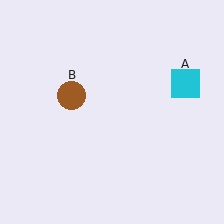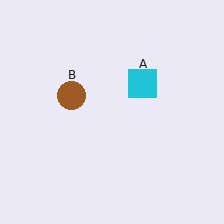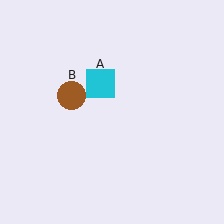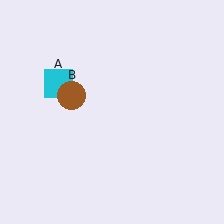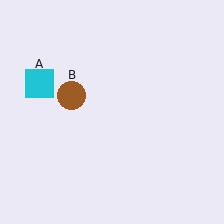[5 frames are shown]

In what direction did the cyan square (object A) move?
The cyan square (object A) moved left.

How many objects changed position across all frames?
1 object changed position: cyan square (object A).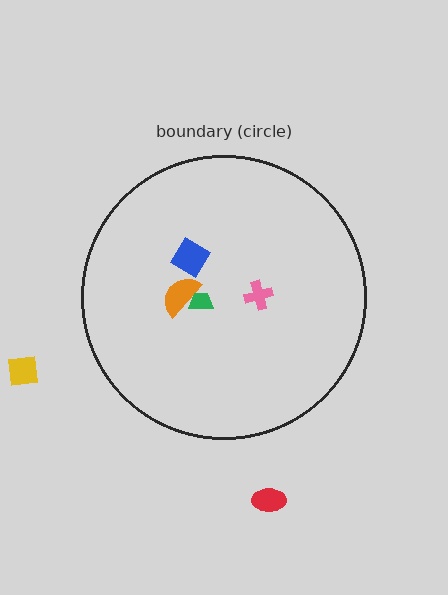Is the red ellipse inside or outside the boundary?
Outside.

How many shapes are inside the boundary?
4 inside, 2 outside.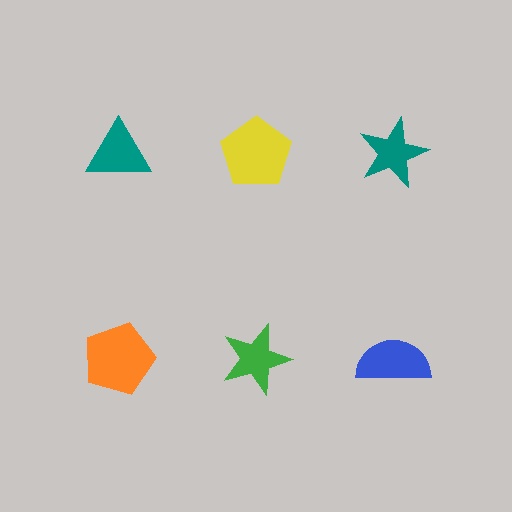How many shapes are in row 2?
3 shapes.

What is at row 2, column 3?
A blue semicircle.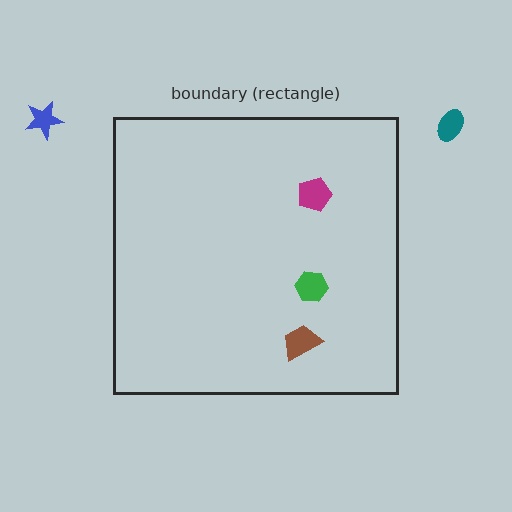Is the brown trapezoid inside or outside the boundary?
Inside.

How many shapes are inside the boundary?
3 inside, 2 outside.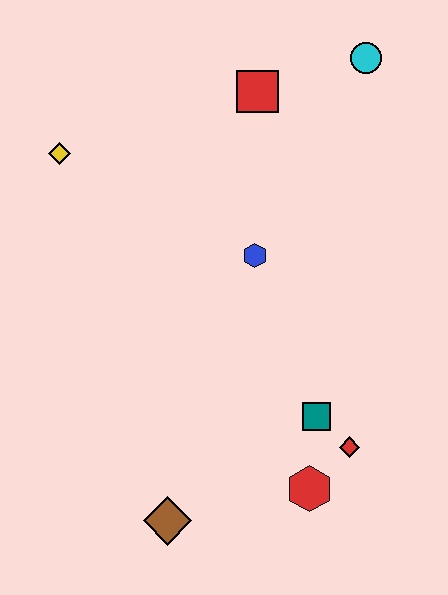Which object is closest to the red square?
The cyan circle is closest to the red square.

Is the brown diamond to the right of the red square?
No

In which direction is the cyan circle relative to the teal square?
The cyan circle is above the teal square.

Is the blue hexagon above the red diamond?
Yes